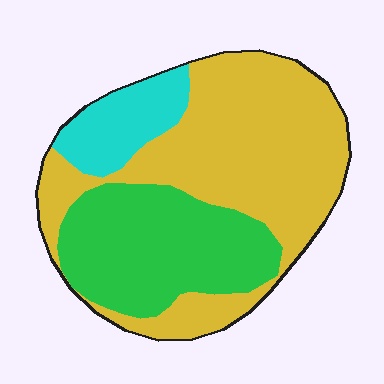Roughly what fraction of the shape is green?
Green takes up about one third (1/3) of the shape.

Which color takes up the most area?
Yellow, at roughly 55%.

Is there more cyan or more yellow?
Yellow.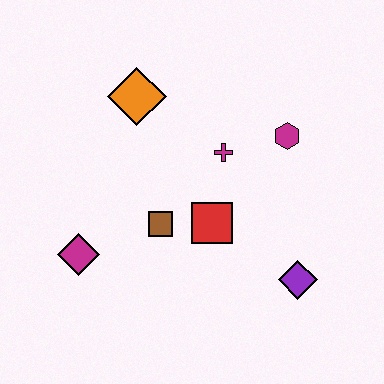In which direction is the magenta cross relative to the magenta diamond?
The magenta cross is to the right of the magenta diamond.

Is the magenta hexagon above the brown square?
Yes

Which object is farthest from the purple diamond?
The orange diamond is farthest from the purple diamond.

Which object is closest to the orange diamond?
The magenta cross is closest to the orange diamond.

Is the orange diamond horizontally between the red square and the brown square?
No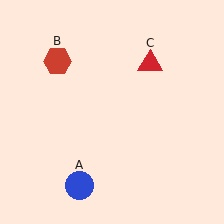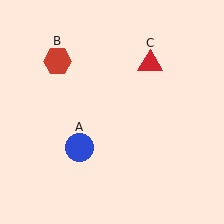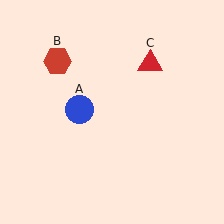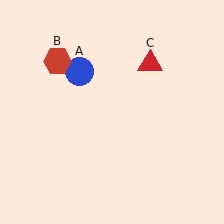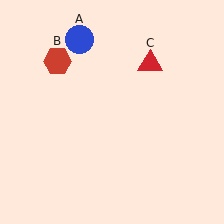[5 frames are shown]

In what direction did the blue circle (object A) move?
The blue circle (object A) moved up.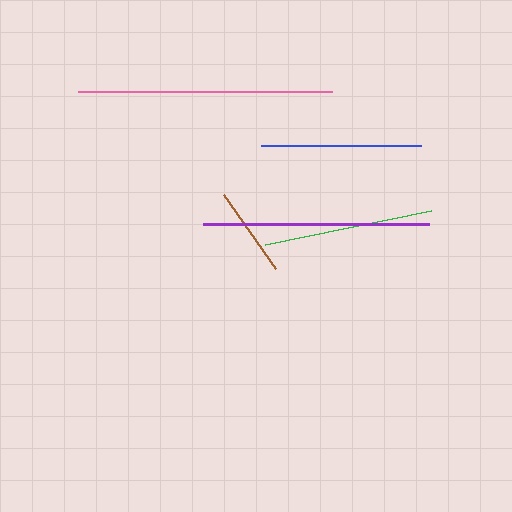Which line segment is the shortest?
The brown line is the shortest at approximately 90 pixels.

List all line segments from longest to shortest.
From longest to shortest: pink, purple, green, blue, brown.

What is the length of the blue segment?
The blue segment is approximately 160 pixels long.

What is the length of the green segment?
The green segment is approximately 169 pixels long.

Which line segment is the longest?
The pink line is the longest at approximately 253 pixels.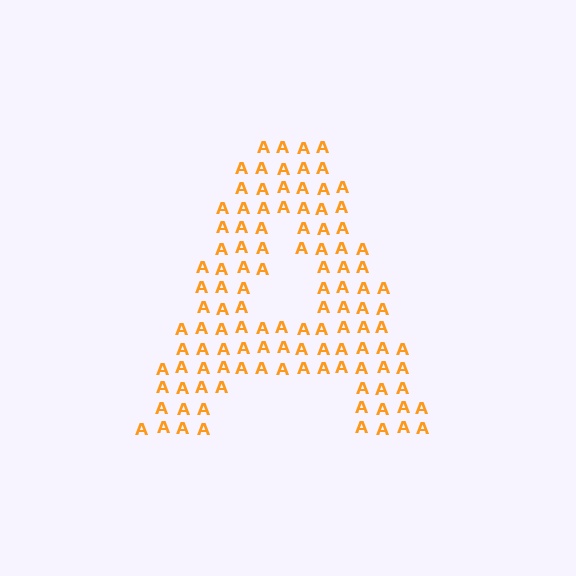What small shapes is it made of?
It is made of small letter A's.